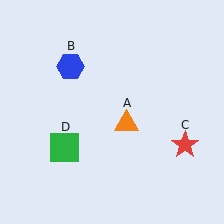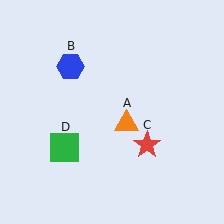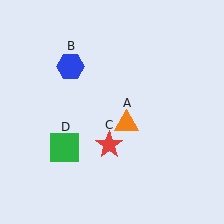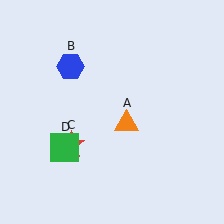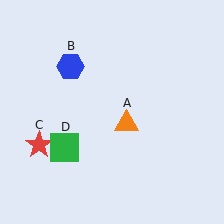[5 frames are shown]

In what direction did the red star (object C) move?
The red star (object C) moved left.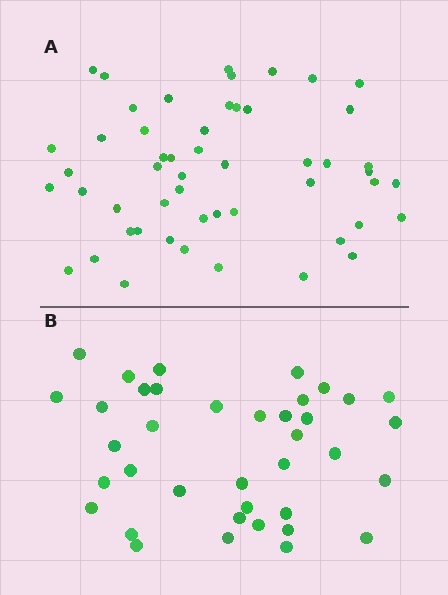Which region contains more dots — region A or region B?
Region A (the top region) has more dots.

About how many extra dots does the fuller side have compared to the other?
Region A has approximately 15 more dots than region B.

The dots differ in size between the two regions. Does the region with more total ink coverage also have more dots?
No. Region B has more total ink coverage because its dots are larger, but region A actually contains more individual dots. Total area can be misleading — the number of items is what matters here.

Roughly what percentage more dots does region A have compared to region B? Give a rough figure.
About 35% more.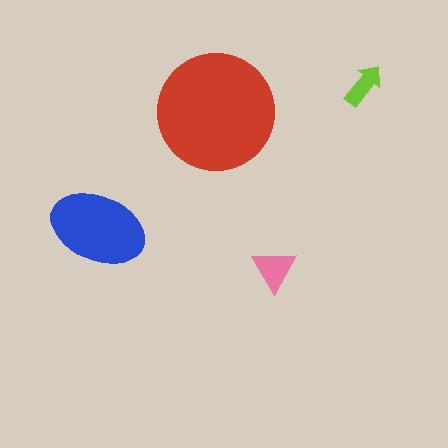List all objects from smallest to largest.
The lime arrow, the pink triangle, the blue ellipse, the red circle.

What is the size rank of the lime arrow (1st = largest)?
4th.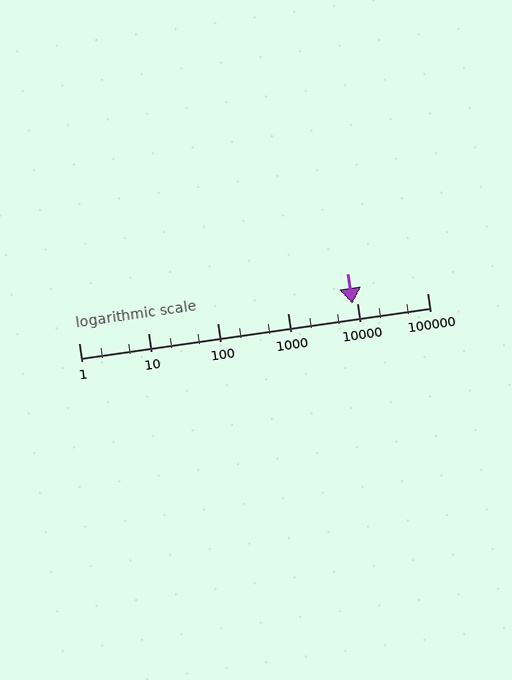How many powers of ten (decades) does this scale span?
The scale spans 5 decades, from 1 to 100000.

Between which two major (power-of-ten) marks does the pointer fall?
The pointer is between 1000 and 10000.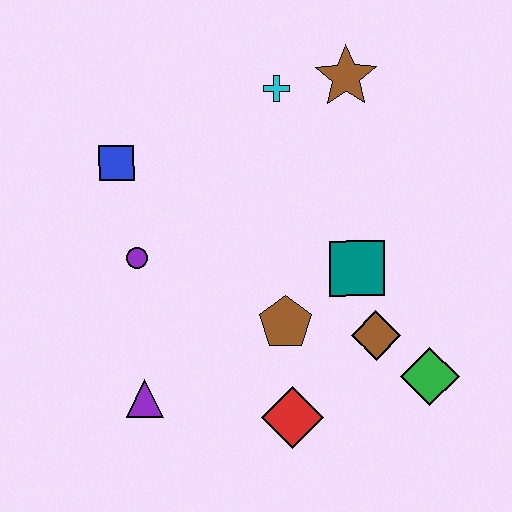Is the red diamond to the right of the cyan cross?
Yes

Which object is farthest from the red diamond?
The brown star is farthest from the red diamond.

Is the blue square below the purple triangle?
No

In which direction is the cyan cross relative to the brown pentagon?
The cyan cross is above the brown pentagon.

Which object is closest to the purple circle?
The blue square is closest to the purple circle.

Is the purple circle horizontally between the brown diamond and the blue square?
Yes